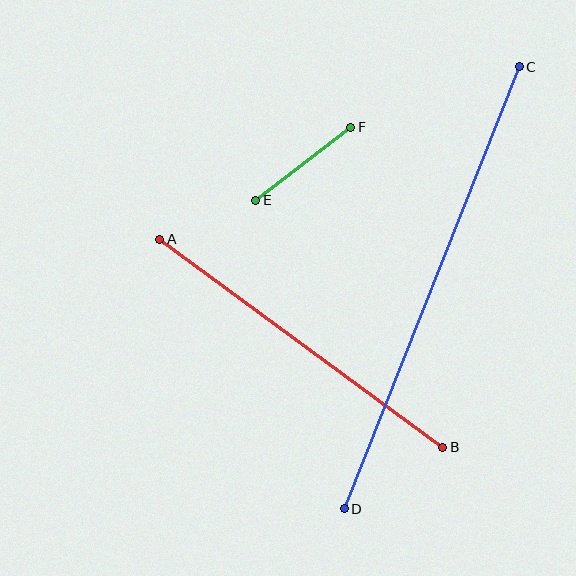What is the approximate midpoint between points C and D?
The midpoint is at approximately (432, 288) pixels.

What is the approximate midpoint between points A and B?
The midpoint is at approximately (301, 343) pixels.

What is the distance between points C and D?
The distance is approximately 475 pixels.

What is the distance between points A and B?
The distance is approximately 351 pixels.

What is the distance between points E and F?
The distance is approximately 120 pixels.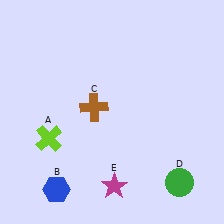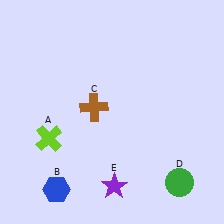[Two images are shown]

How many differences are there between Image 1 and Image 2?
There is 1 difference between the two images.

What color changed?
The star (E) changed from magenta in Image 1 to purple in Image 2.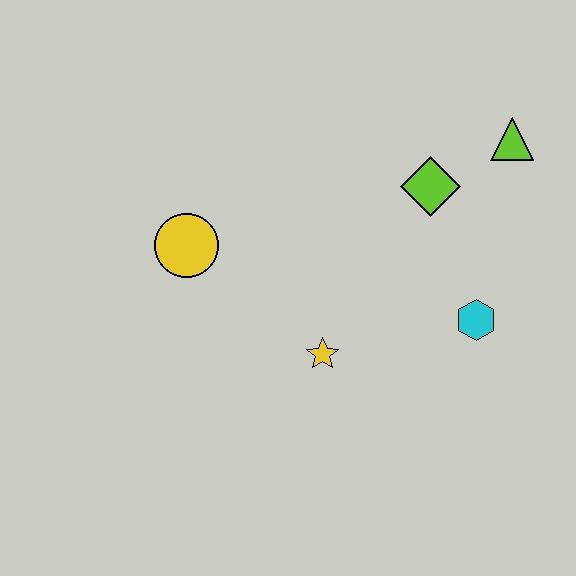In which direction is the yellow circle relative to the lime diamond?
The yellow circle is to the left of the lime diamond.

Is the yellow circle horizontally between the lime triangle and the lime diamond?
No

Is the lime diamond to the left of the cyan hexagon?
Yes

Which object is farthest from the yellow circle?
The lime triangle is farthest from the yellow circle.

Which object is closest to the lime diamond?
The lime triangle is closest to the lime diamond.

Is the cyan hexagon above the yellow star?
Yes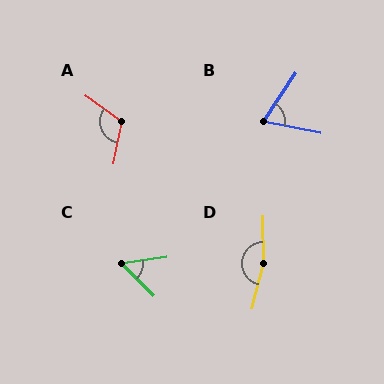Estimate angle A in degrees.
Approximately 114 degrees.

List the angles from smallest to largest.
C (54°), B (68°), A (114°), D (165°).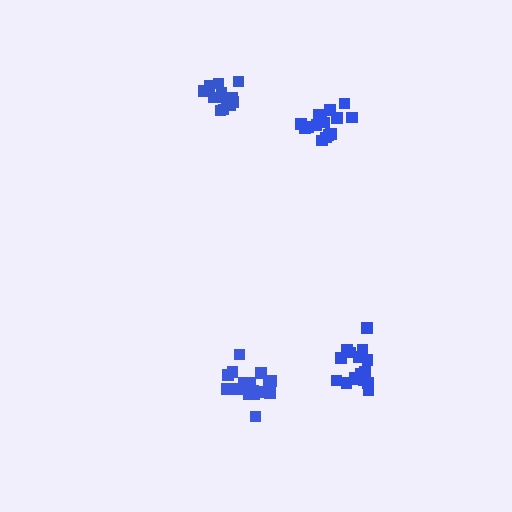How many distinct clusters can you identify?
There are 4 distinct clusters.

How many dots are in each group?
Group 1: 15 dots, Group 2: 18 dots, Group 3: 16 dots, Group 4: 14 dots (63 total).